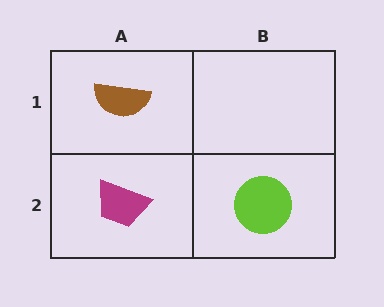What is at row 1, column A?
A brown semicircle.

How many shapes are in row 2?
2 shapes.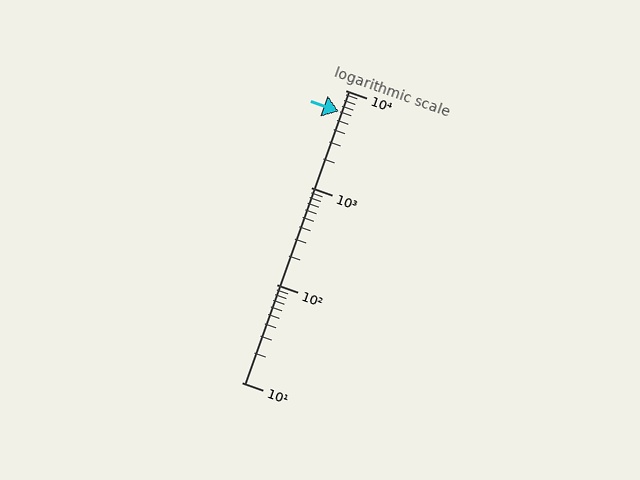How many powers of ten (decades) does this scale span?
The scale spans 3 decades, from 10 to 10000.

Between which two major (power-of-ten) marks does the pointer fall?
The pointer is between 1000 and 10000.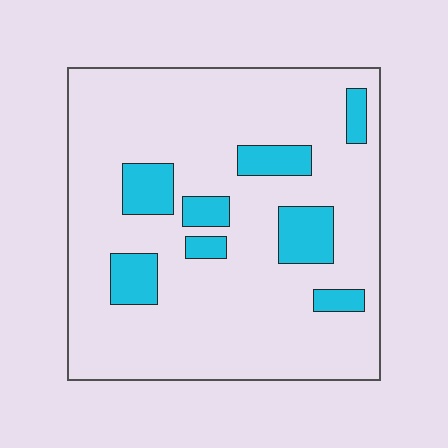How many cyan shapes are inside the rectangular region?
8.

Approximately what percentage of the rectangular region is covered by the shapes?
Approximately 15%.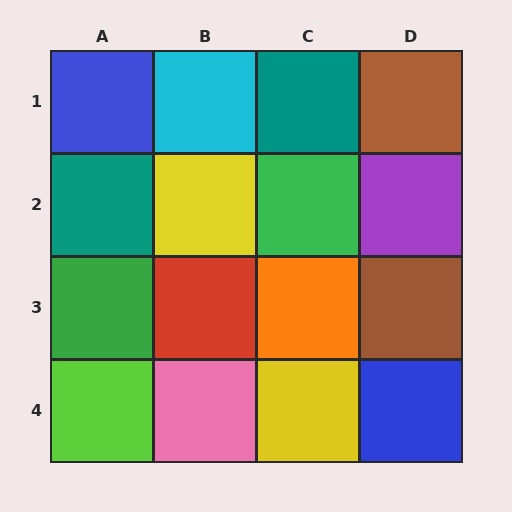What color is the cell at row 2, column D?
Purple.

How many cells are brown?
2 cells are brown.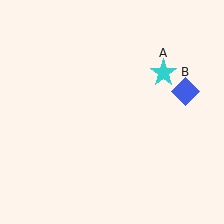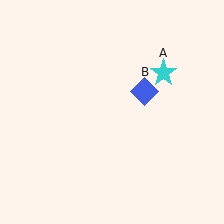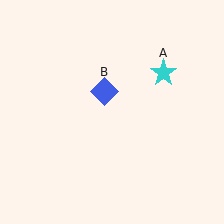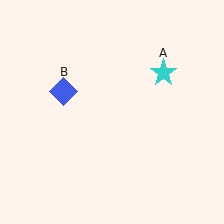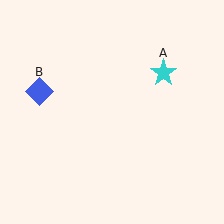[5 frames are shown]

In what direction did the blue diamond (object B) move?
The blue diamond (object B) moved left.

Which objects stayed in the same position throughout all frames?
Cyan star (object A) remained stationary.